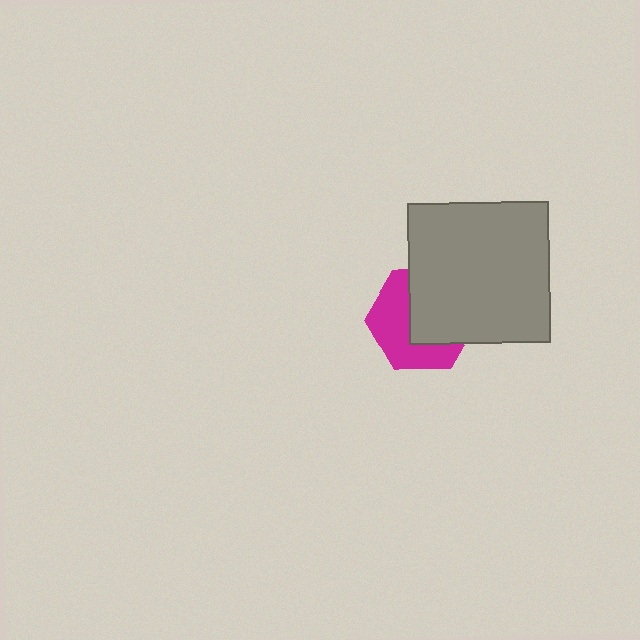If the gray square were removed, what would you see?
You would see the complete magenta hexagon.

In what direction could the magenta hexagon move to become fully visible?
The magenta hexagon could move toward the lower-left. That would shift it out from behind the gray square entirely.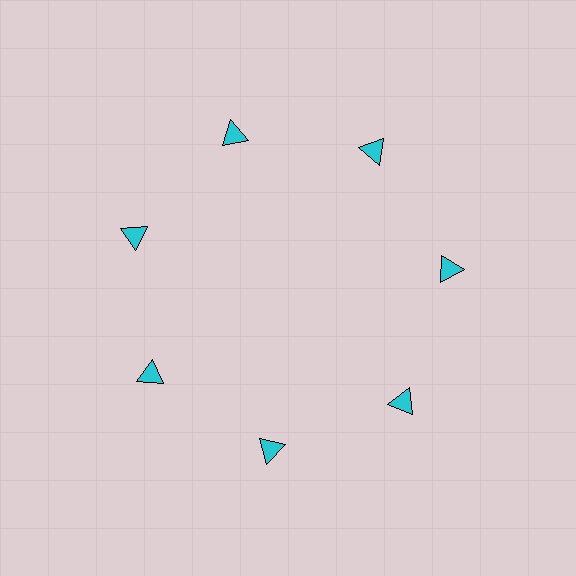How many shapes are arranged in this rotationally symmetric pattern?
There are 7 shapes, arranged in 7 groups of 1.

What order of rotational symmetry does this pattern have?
This pattern has 7-fold rotational symmetry.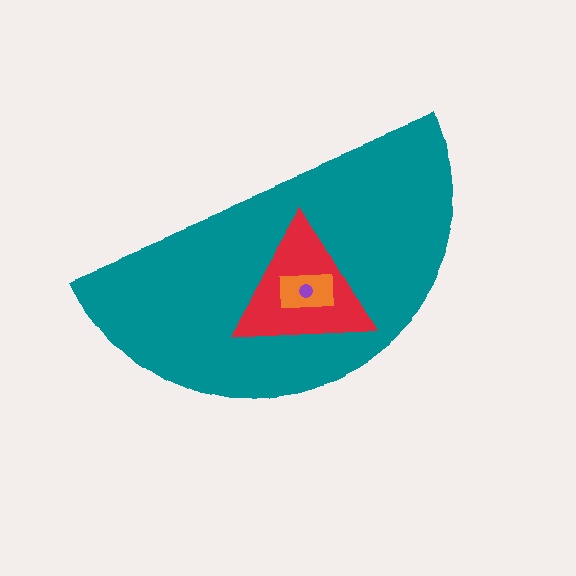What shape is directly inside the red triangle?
The orange rectangle.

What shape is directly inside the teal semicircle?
The red triangle.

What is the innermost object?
The purple circle.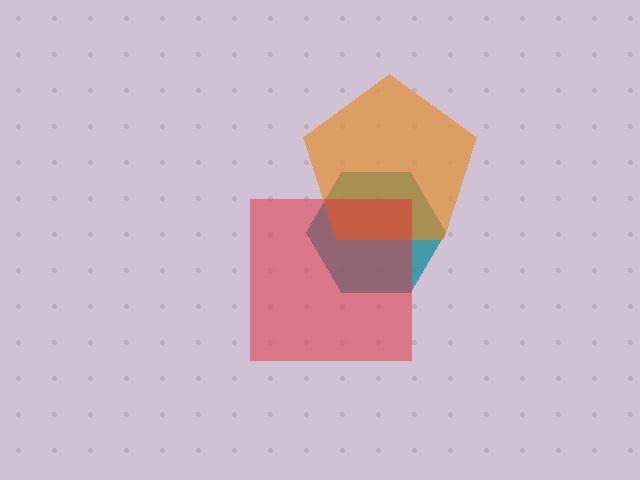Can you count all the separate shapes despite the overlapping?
Yes, there are 3 separate shapes.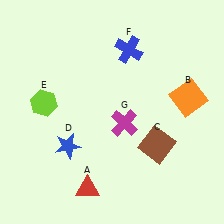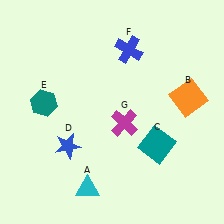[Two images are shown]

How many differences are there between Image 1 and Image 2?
There are 3 differences between the two images.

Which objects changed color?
A changed from red to cyan. C changed from brown to teal. E changed from lime to teal.